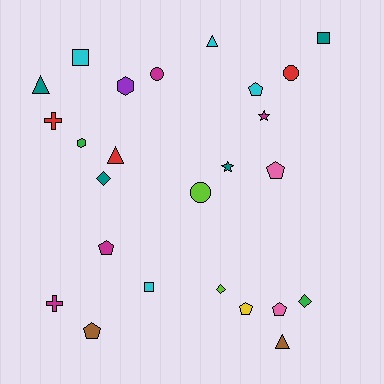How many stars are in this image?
There are 2 stars.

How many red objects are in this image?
There are 3 red objects.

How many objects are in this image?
There are 25 objects.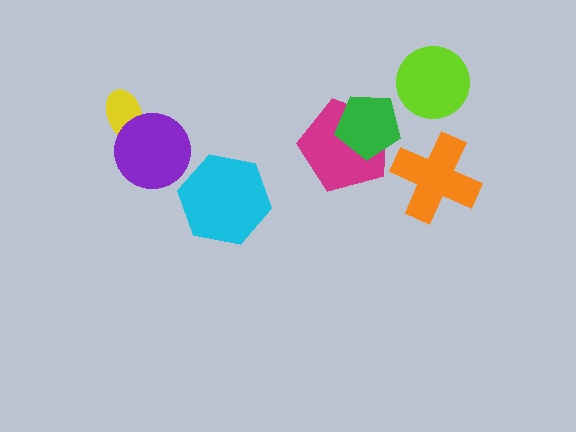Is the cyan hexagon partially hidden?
No, no other shape covers it.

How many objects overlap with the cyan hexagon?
0 objects overlap with the cyan hexagon.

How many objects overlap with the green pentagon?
1 object overlaps with the green pentagon.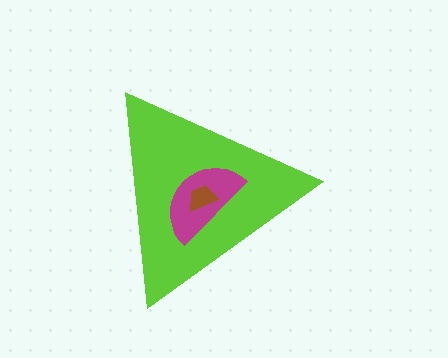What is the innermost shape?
The brown trapezoid.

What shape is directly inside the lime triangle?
The magenta semicircle.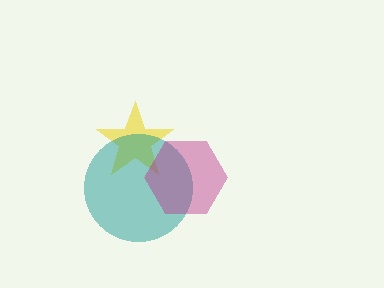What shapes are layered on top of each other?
The layered shapes are: a yellow star, a teal circle, a magenta hexagon.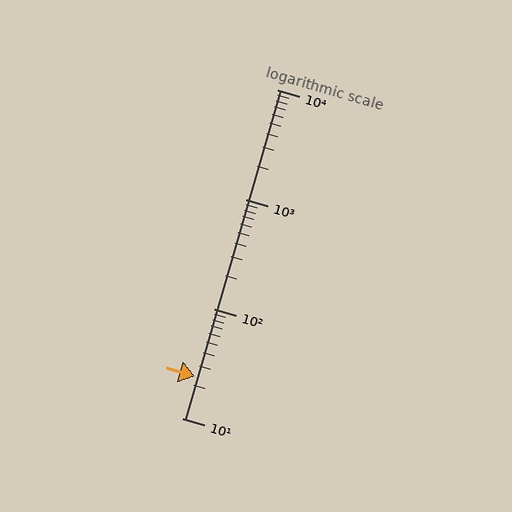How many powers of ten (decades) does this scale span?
The scale spans 3 decades, from 10 to 10000.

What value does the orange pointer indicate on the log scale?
The pointer indicates approximately 24.